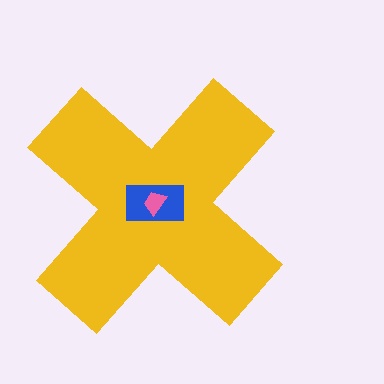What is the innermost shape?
The pink trapezoid.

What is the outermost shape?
The yellow cross.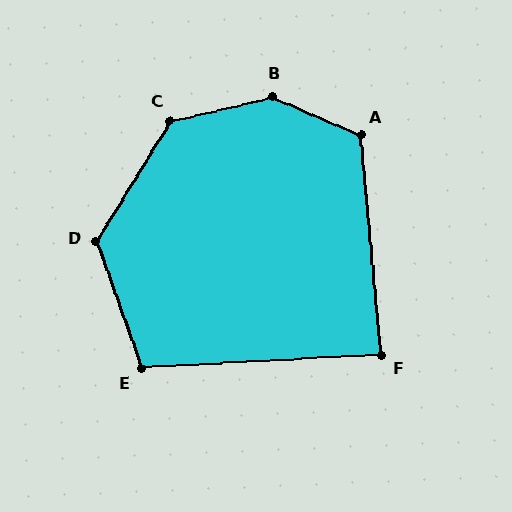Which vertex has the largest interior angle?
B, at approximately 143 degrees.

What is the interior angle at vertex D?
Approximately 129 degrees (obtuse).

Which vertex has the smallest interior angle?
F, at approximately 88 degrees.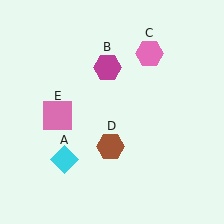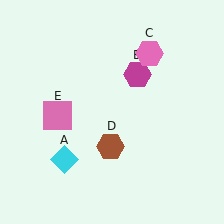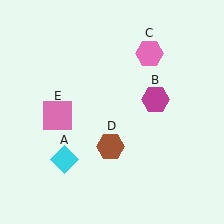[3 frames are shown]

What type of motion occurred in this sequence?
The magenta hexagon (object B) rotated clockwise around the center of the scene.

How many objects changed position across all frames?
1 object changed position: magenta hexagon (object B).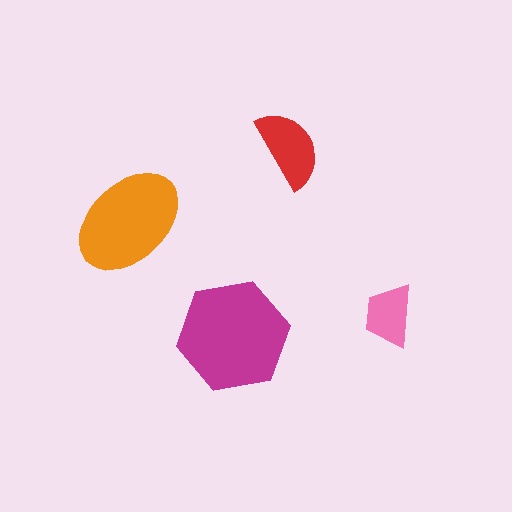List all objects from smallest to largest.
The pink trapezoid, the red semicircle, the orange ellipse, the magenta hexagon.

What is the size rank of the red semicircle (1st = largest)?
3rd.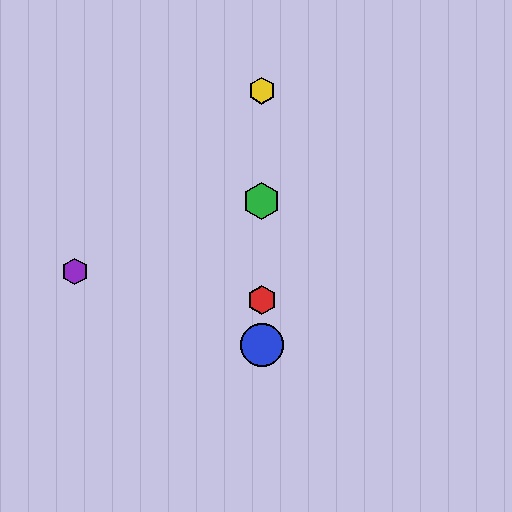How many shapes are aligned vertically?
4 shapes (the red hexagon, the blue circle, the green hexagon, the yellow hexagon) are aligned vertically.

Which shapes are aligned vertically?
The red hexagon, the blue circle, the green hexagon, the yellow hexagon are aligned vertically.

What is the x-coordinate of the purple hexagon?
The purple hexagon is at x≈75.